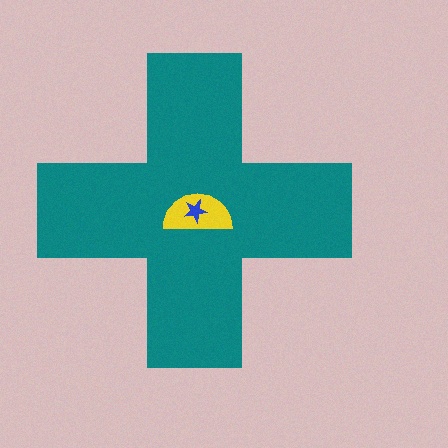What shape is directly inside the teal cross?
The yellow semicircle.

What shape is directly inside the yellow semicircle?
The blue star.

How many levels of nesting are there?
3.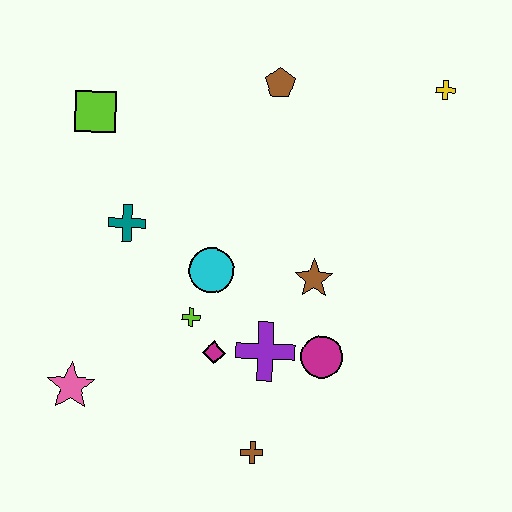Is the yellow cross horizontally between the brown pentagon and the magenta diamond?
No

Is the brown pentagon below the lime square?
No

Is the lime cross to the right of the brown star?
No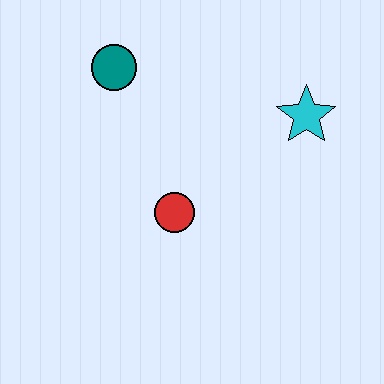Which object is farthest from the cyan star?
The teal circle is farthest from the cyan star.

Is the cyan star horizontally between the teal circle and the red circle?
No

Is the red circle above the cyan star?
No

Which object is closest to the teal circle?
The red circle is closest to the teal circle.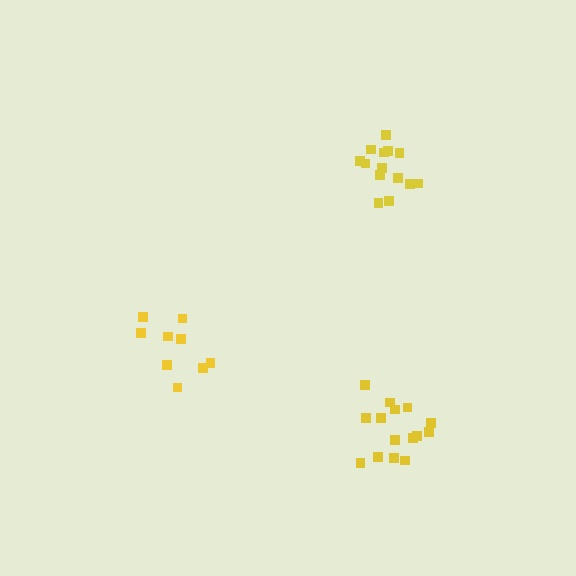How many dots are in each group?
Group 1: 9 dots, Group 2: 15 dots, Group 3: 14 dots (38 total).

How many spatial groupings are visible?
There are 3 spatial groupings.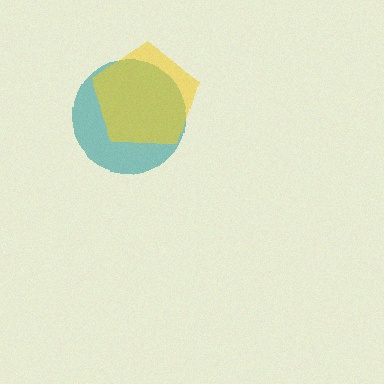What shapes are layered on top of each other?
The layered shapes are: a teal circle, a yellow pentagon.